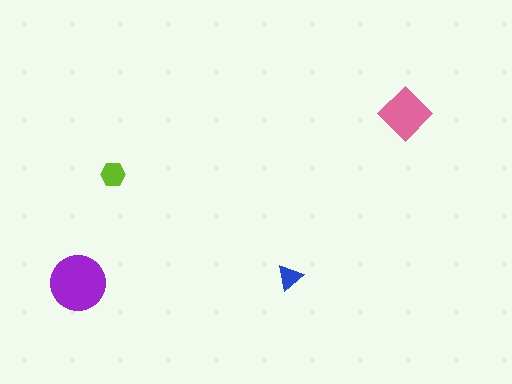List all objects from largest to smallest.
The purple circle, the pink diamond, the lime hexagon, the blue triangle.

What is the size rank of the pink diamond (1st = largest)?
2nd.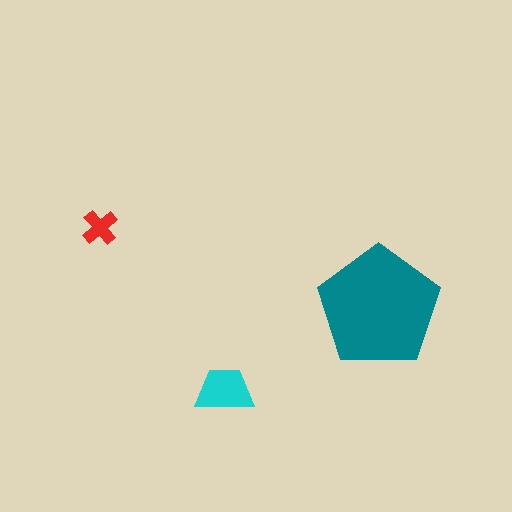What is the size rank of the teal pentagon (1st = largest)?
1st.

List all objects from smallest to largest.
The red cross, the cyan trapezoid, the teal pentagon.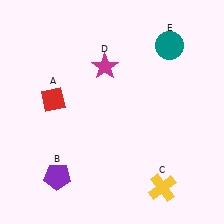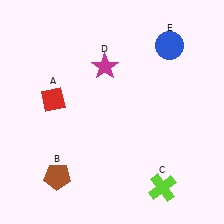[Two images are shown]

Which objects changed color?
B changed from purple to brown. C changed from yellow to lime. E changed from teal to blue.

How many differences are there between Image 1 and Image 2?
There are 3 differences between the two images.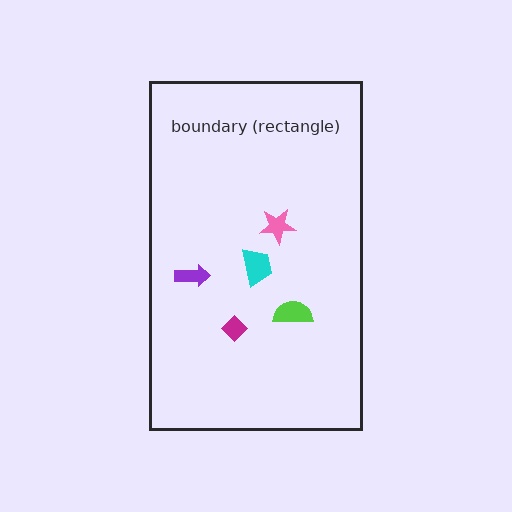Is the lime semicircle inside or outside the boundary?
Inside.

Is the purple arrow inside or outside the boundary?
Inside.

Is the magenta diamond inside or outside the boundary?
Inside.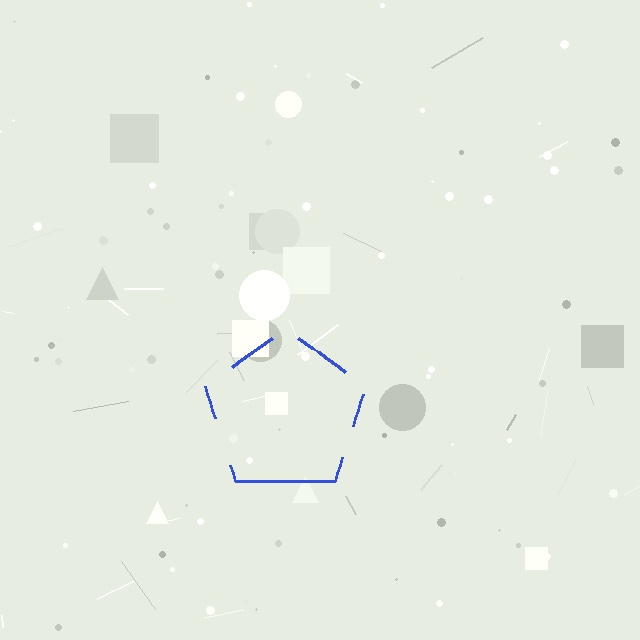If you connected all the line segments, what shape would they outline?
They would outline a pentagon.